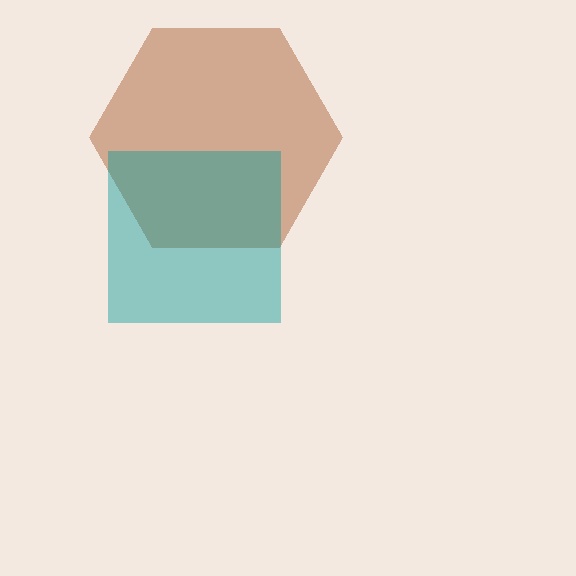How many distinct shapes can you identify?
There are 2 distinct shapes: a brown hexagon, a teal square.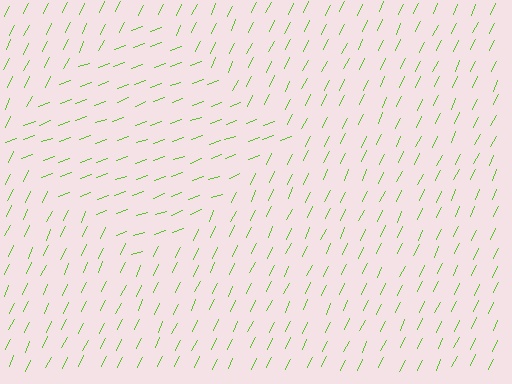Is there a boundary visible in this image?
Yes, there is a texture boundary formed by a change in line orientation.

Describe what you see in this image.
The image is filled with small lime line segments. A diamond region in the image has lines oriented differently from the surrounding lines, creating a visible texture boundary.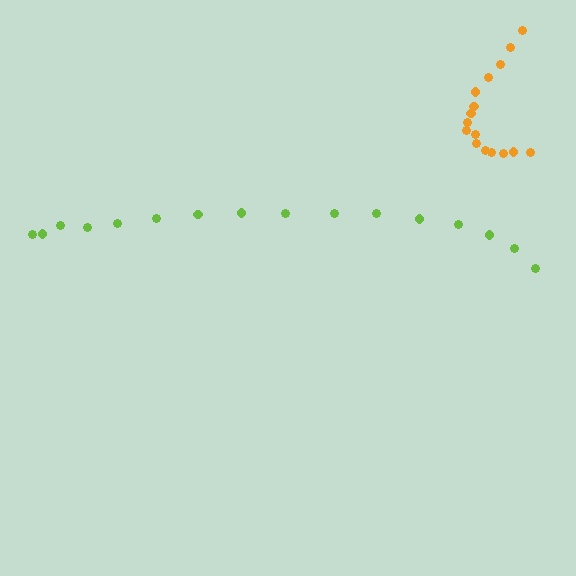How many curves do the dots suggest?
There are 2 distinct paths.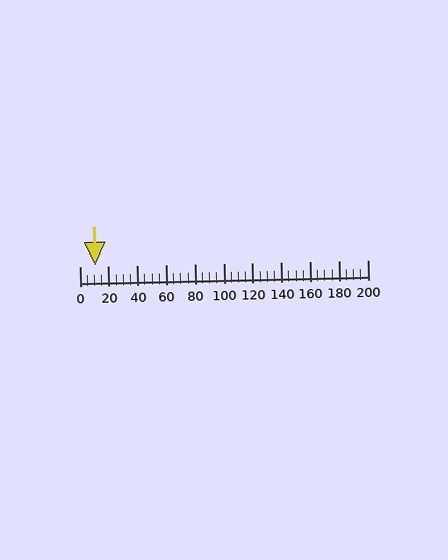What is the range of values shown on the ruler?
The ruler shows values from 0 to 200.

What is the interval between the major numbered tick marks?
The major tick marks are spaced 20 units apart.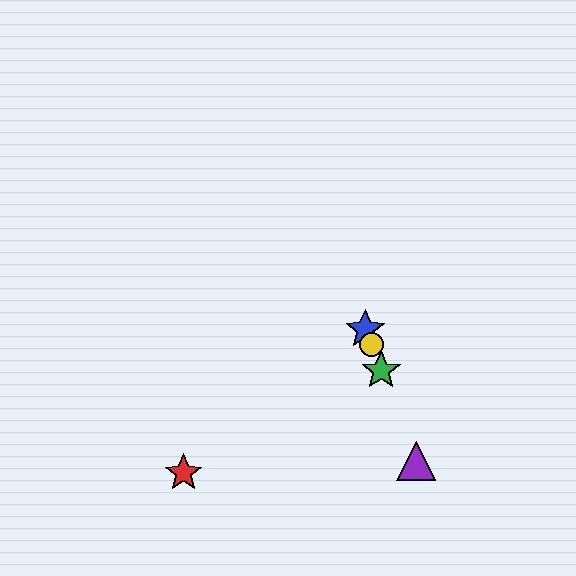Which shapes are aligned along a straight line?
The blue star, the green star, the yellow circle, the purple triangle are aligned along a straight line.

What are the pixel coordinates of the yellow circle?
The yellow circle is at (371, 345).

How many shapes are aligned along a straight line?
4 shapes (the blue star, the green star, the yellow circle, the purple triangle) are aligned along a straight line.